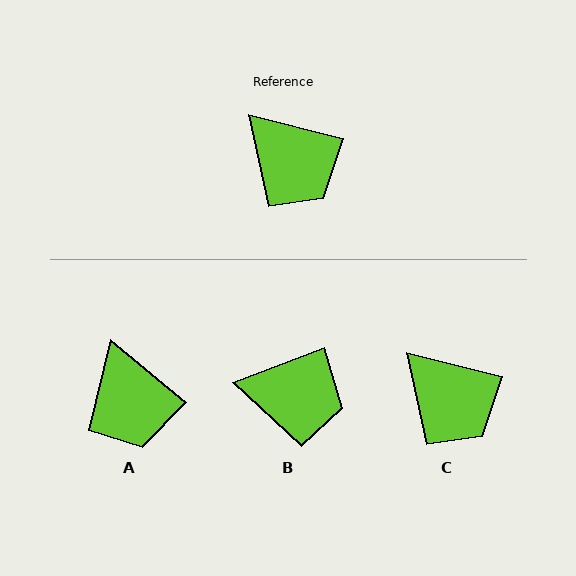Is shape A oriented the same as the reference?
No, it is off by about 26 degrees.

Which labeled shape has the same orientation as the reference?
C.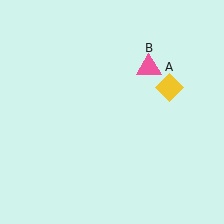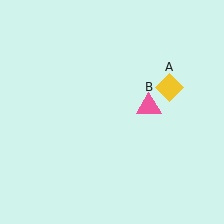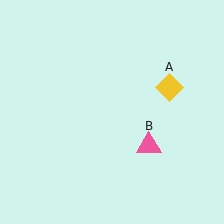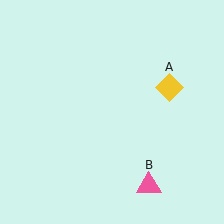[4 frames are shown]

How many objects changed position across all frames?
1 object changed position: pink triangle (object B).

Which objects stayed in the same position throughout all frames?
Yellow diamond (object A) remained stationary.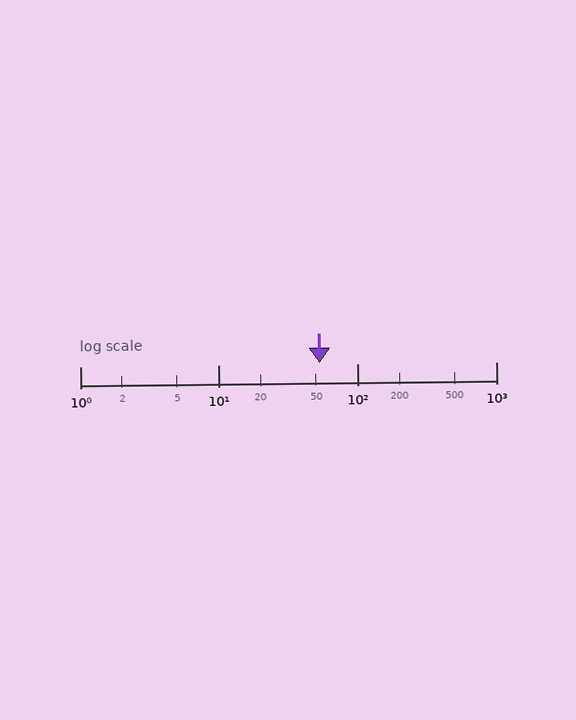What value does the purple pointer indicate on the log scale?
The pointer indicates approximately 53.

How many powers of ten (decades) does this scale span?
The scale spans 3 decades, from 1 to 1000.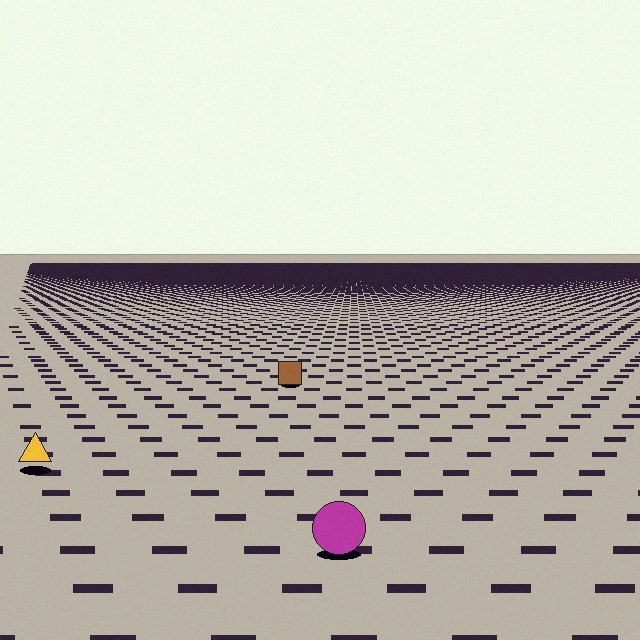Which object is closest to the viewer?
The magenta circle is closest. The texture marks near it are larger and more spread out.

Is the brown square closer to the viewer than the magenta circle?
No. The magenta circle is closer — you can tell from the texture gradient: the ground texture is coarser near it.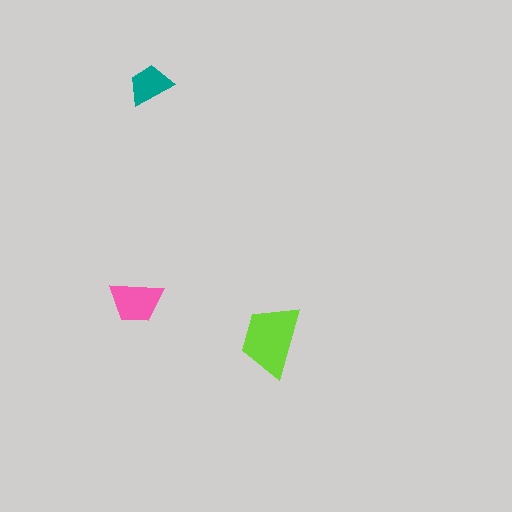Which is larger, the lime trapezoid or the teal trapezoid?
The lime one.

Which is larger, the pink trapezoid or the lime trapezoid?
The lime one.